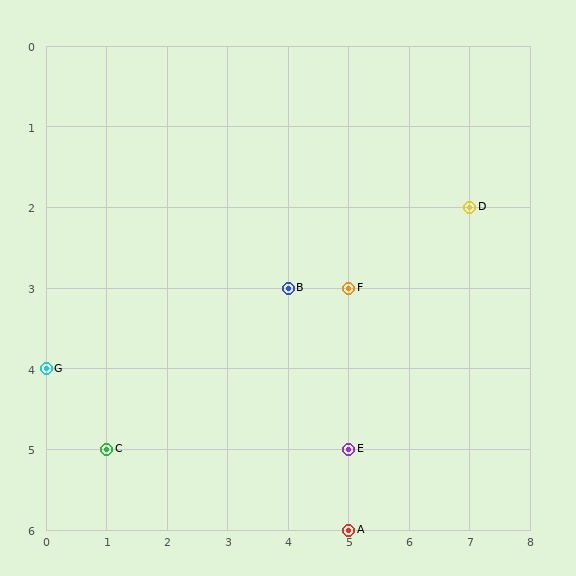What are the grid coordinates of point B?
Point B is at grid coordinates (4, 3).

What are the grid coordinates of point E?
Point E is at grid coordinates (5, 5).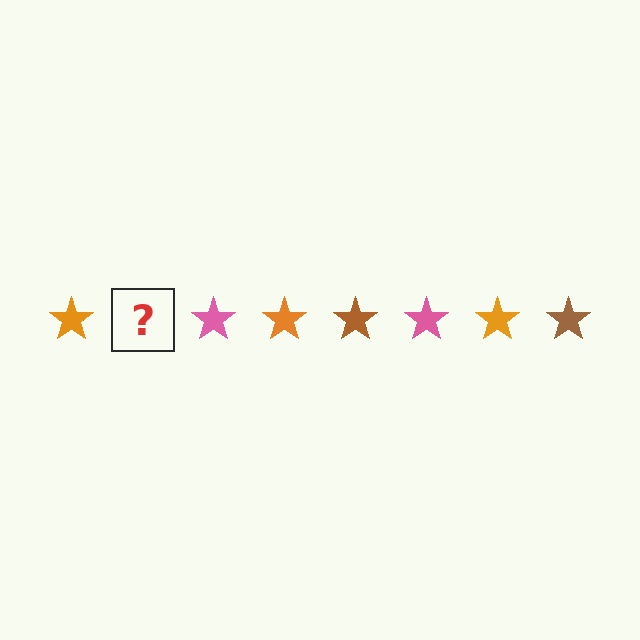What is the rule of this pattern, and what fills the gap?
The rule is that the pattern cycles through orange, brown, pink stars. The gap should be filled with a brown star.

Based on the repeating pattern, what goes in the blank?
The blank should be a brown star.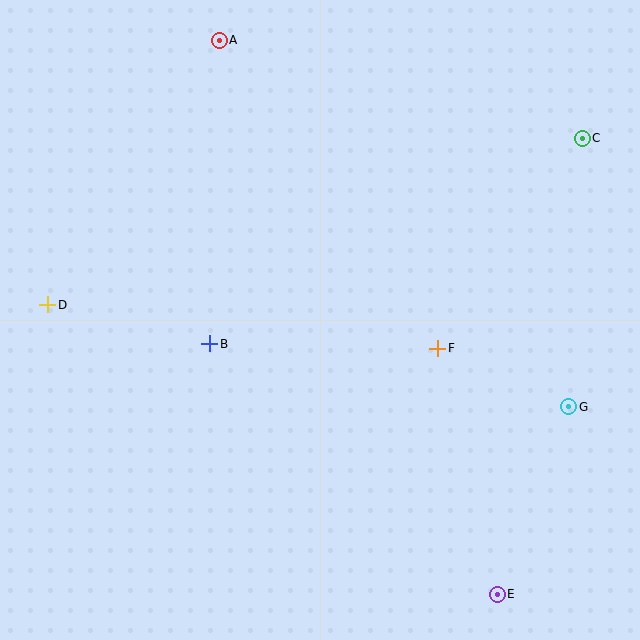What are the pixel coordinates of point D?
Point D is at (48, 305).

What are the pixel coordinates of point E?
Point E is at (497, 594).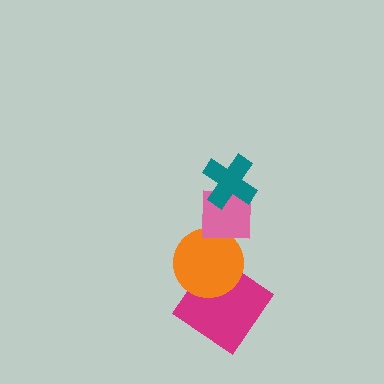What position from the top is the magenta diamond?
The magenta diamond is 4th from the top.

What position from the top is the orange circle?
The orange circle is 3rd from the top.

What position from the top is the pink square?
The pink square is 2nd from the top.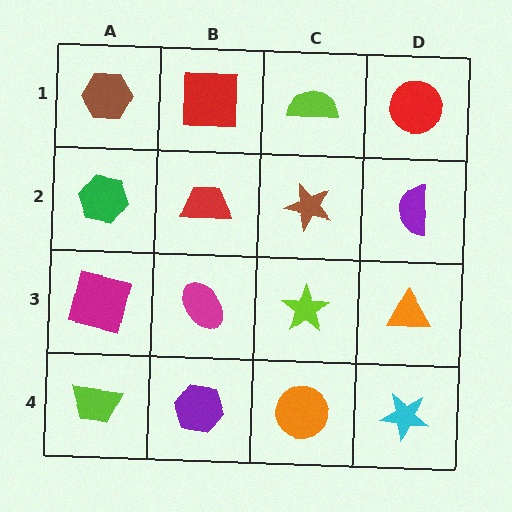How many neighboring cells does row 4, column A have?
2.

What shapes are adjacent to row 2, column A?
A brown hexagon (row 1, column A), a magenta square (row 3, column A), a red trapezoid (row 2, column B).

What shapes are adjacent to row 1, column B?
A red trapezoid (row 2, column B), a brown hexagon (row 1, column A), a lime semicircle (row 1, column C).